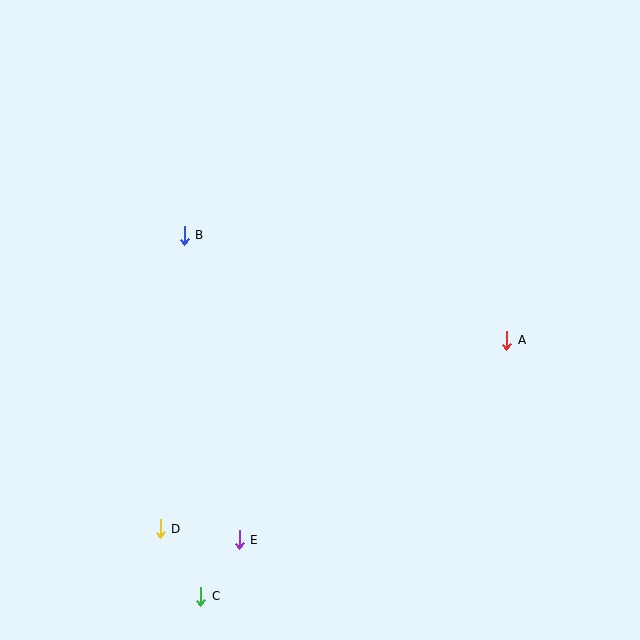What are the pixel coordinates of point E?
Point E is at (239, 540).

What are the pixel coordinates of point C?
Point C is at (201, 596).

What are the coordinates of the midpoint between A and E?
The midpoint between A and E is at (373, 440).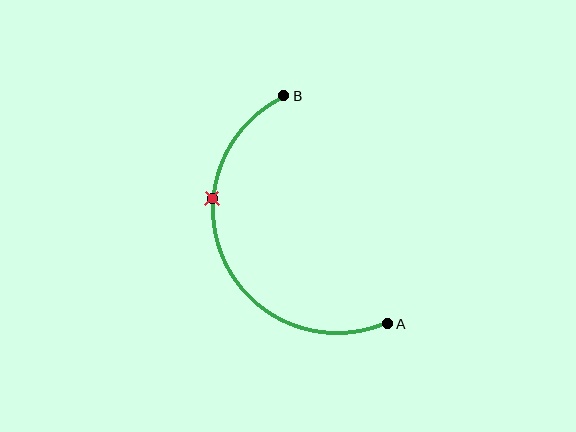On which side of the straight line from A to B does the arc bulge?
The arc bulges to the left of the straight line connecting A and B.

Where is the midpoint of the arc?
The arc midpoint is the point on the curve farthest from the straight line joining A and B. It sits to the left of that line.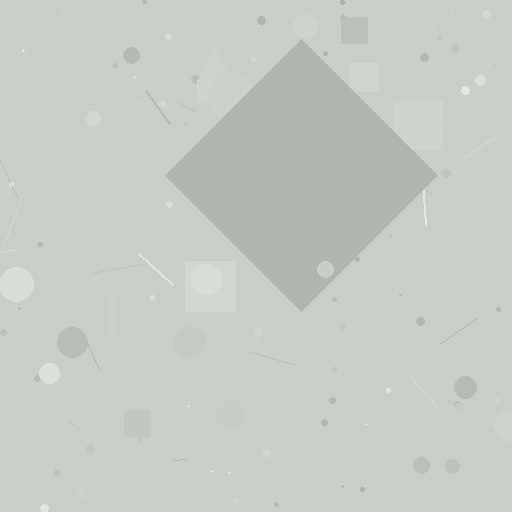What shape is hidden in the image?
A diamond is hidden in the image.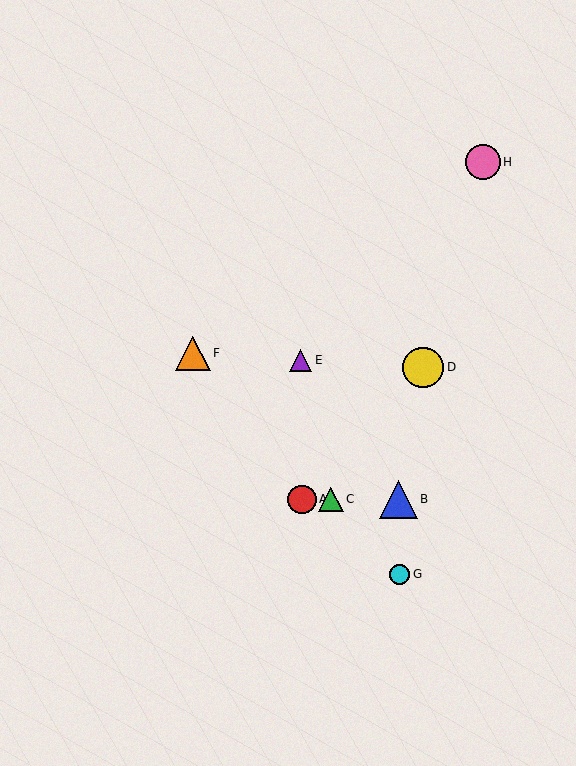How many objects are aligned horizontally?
3 objects (A, B, C) are aligned horizontally.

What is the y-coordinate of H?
Object H is at y≈162.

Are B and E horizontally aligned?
No, B is at y≈499 and E is at y≈360.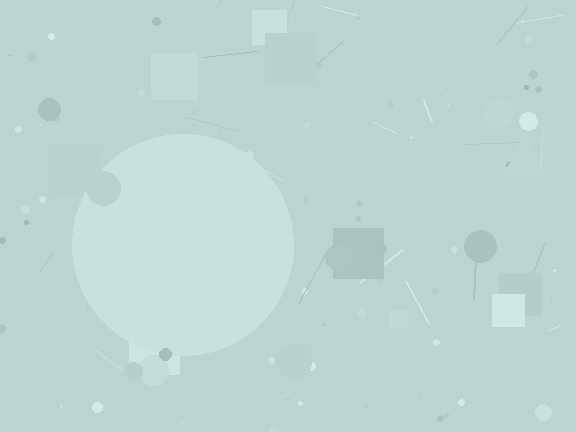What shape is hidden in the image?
A circle is hidden in the image.